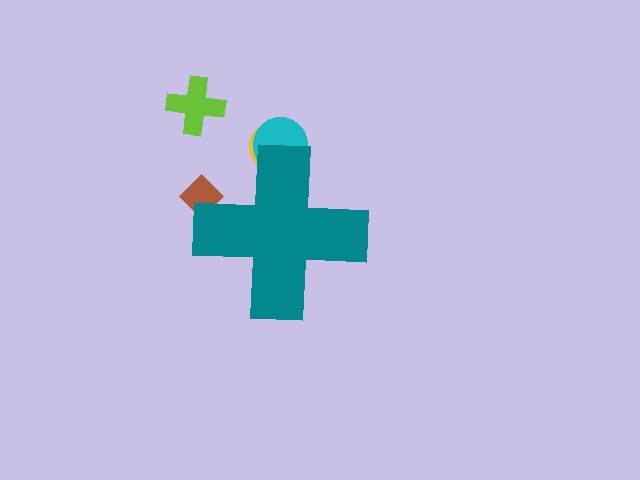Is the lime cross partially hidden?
No, the lime cross is fully visible.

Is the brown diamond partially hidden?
Yes, the brown diamond is partially hidden behind the teal cross.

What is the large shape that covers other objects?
A teal cross.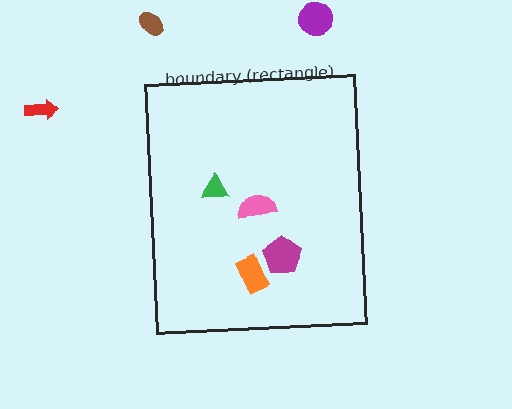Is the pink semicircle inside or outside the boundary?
Inside.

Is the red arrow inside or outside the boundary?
Outside.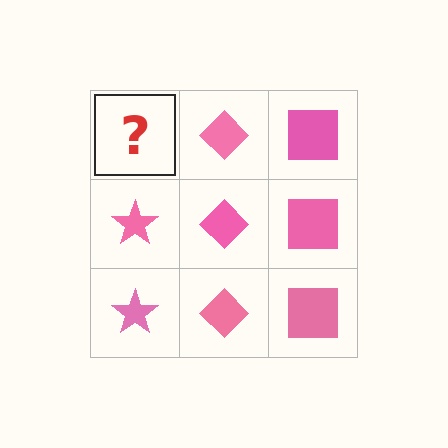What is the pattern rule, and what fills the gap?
The rule is that each column has a consistent shape. The gap should be filled with a pink star.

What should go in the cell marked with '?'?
The missing cell should contain a pink star.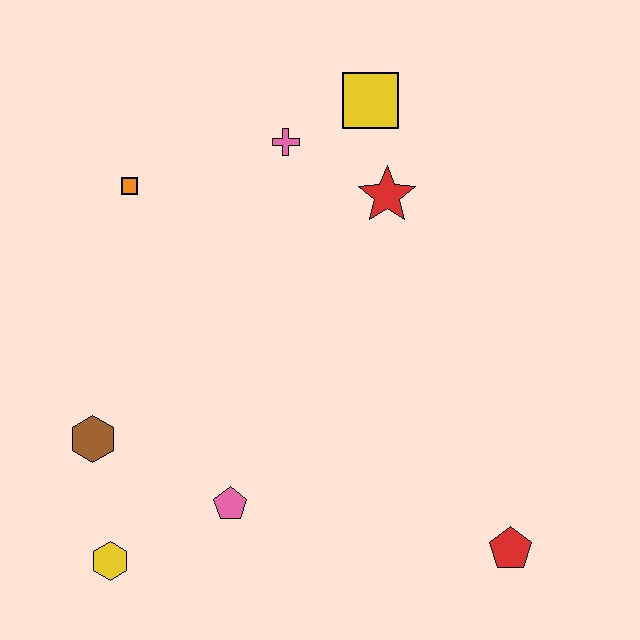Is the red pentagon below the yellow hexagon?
No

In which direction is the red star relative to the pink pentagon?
The red star is above the pink pentagon.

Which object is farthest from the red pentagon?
The orange square is farthest from the red pentagon.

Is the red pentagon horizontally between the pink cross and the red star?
No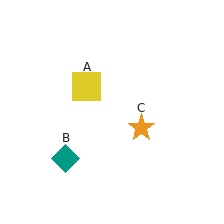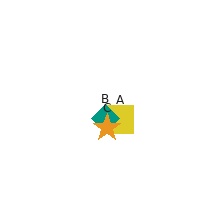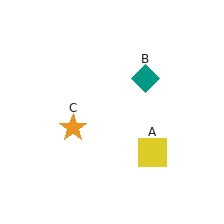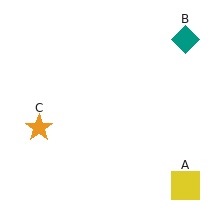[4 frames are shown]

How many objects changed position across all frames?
3 objects changed position: yellow square (object A), teal diamond (object B), orange star (object C).